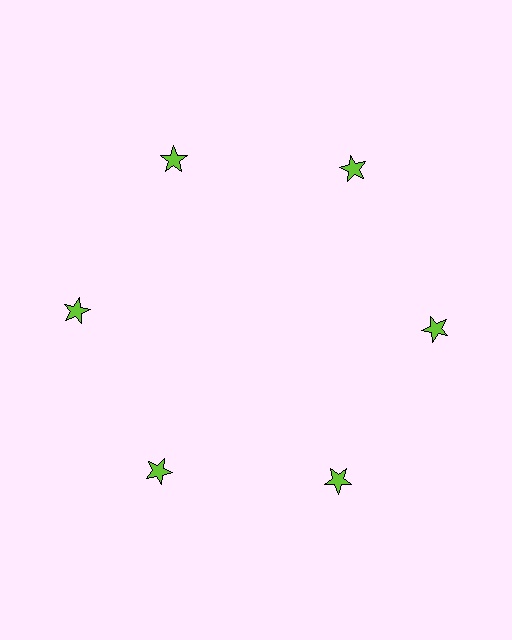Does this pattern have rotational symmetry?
Yes, this pattern has 6-fold rotational symmetry. It looks the same after rotating 60 degrees around the center.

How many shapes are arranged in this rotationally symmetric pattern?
There are 6 shapes, arranged in 6 groups of 1.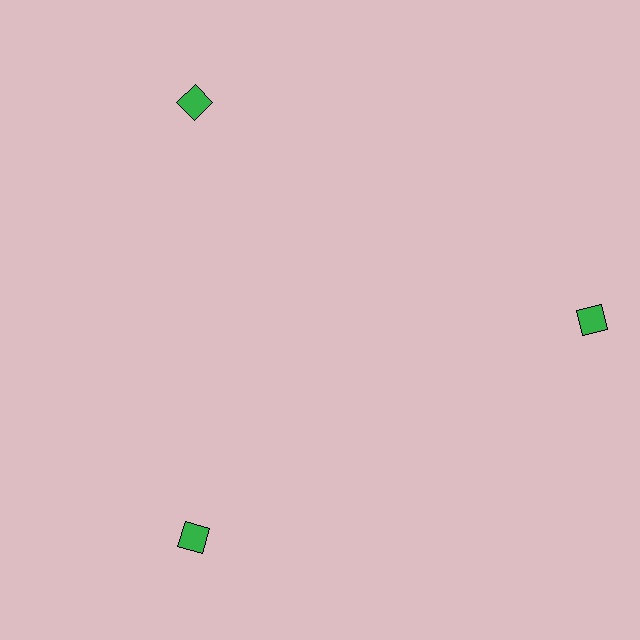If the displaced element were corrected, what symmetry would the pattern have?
It would have 3-fold rotational symmetry — the pattern would map onto itself every 120 degrees.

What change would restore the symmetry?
The symmetry would be restored by moving it inward, back onto the ring so that all 3 diamonds sit at equal angles and equal distance from the center.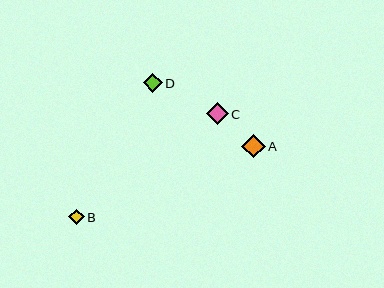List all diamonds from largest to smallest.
From largest to smallest: A, C, D, B.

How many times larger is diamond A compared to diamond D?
Diamond A is approximately 1.2 times the size of diamond D.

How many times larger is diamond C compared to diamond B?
Diamond C is approximately 1.4 times the size of diamond B.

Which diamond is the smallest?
Diamond B is the smallest with a size of approximately 16 pixels.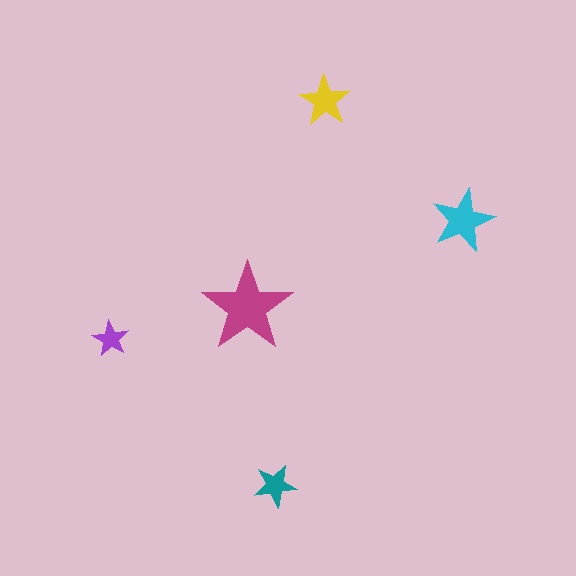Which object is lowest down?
The teal star is bottommost.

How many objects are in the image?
There are 5 objects in the image.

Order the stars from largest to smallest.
the magenta one, the cyan one, the yellow one, the teal one, the purple one.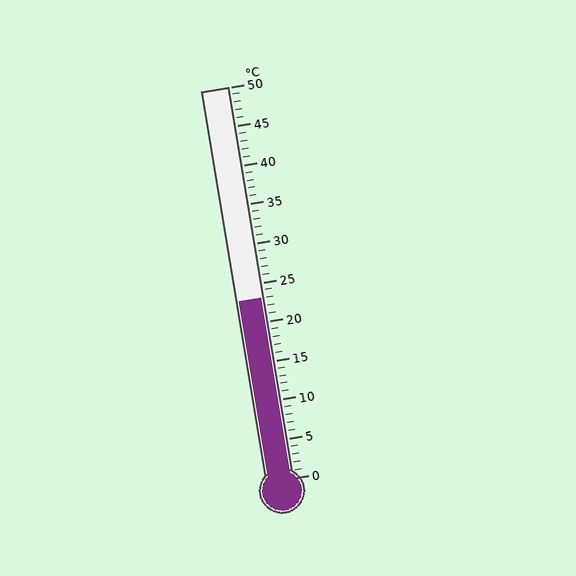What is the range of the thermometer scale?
The thermometer scale ranges from 0°C to 50°C.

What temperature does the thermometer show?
The thermometer shows approximately 23°C.